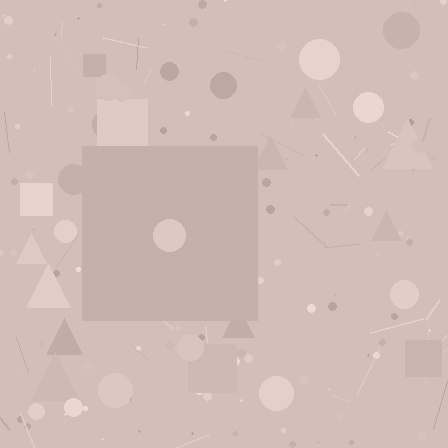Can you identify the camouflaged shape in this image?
The camouflaged shape is a square.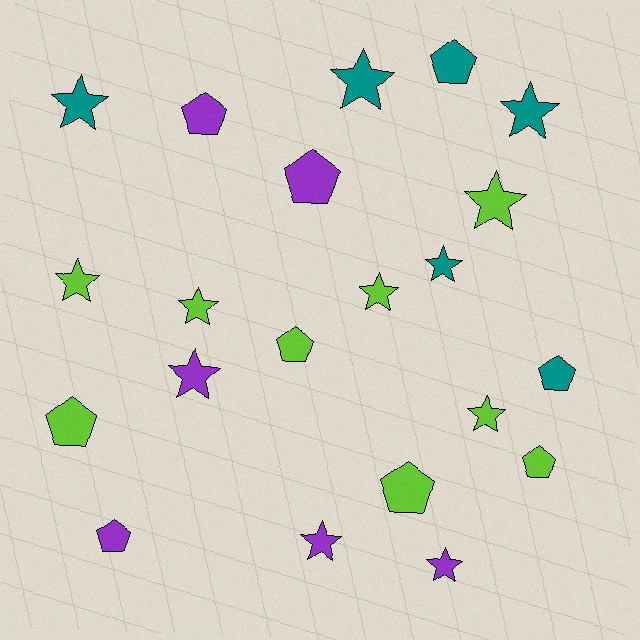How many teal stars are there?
There are 4 teal stars.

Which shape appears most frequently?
Star, with 12 objects.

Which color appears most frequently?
Lime, with 9 objects.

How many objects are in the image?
There are 21 objects.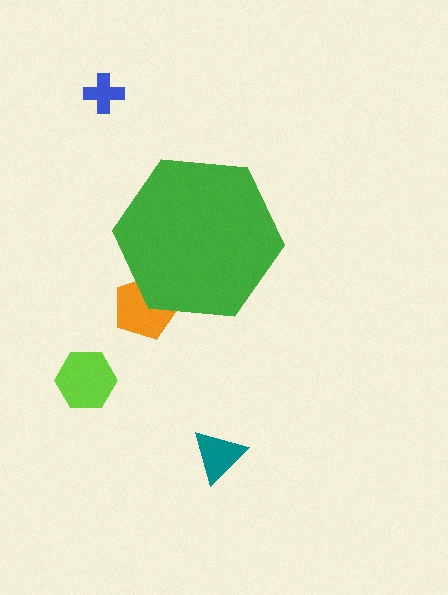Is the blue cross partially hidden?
No, the blue cross is fully visible.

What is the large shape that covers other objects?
A green hexagon.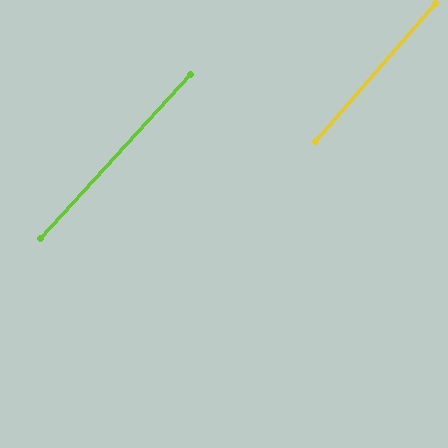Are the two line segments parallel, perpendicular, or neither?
Parallel — their directions differ by only 1.4°.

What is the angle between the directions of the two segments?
Approximately 1 degree.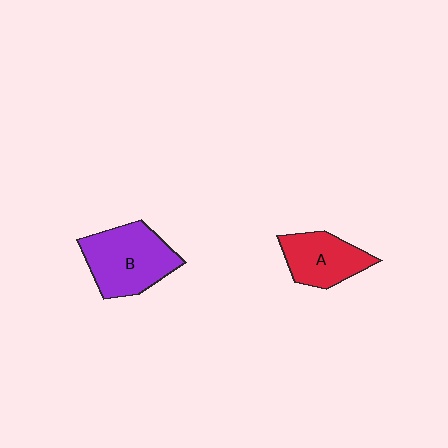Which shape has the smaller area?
Shape A (red).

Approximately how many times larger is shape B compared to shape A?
Approximately 1.4 times.